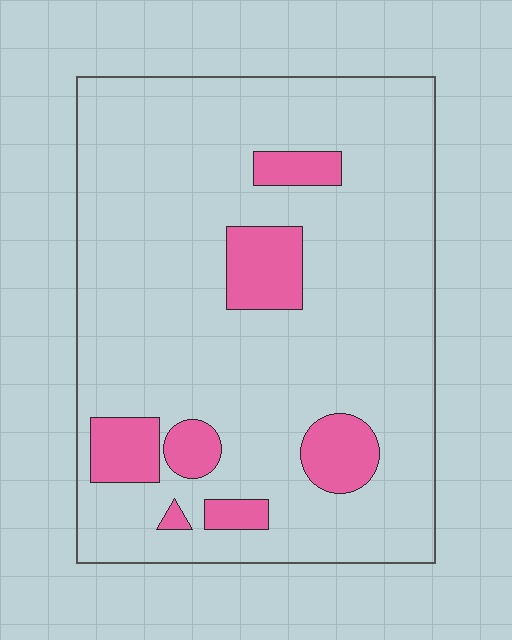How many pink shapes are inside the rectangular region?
7.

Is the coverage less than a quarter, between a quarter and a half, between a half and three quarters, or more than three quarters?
Less than a quarter.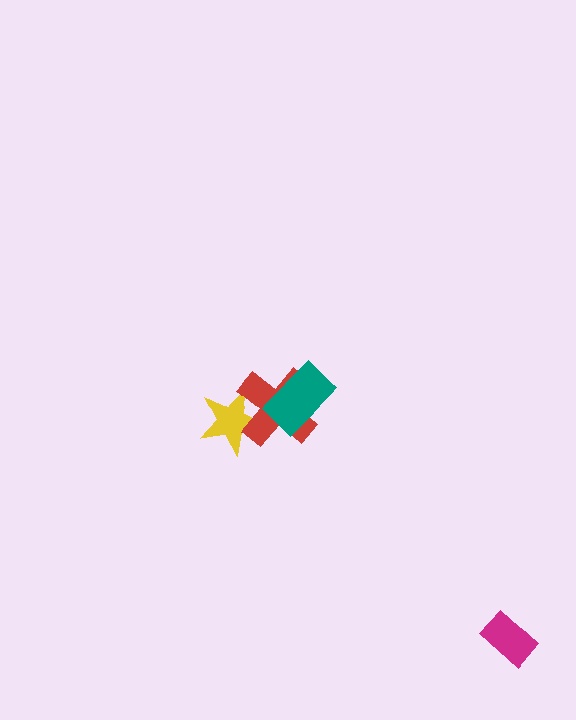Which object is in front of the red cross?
The teal rectangle is in front of the red cross.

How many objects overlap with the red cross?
2 objects overlap with the red cross.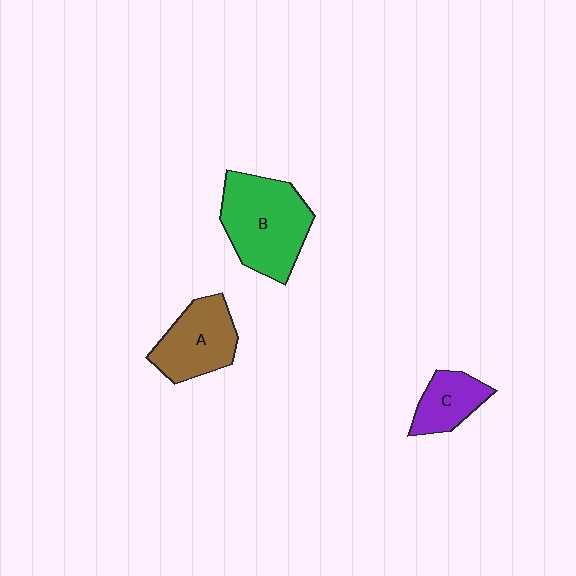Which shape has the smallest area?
Shape C (purple).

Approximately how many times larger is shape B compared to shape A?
Approximately 1.4 times.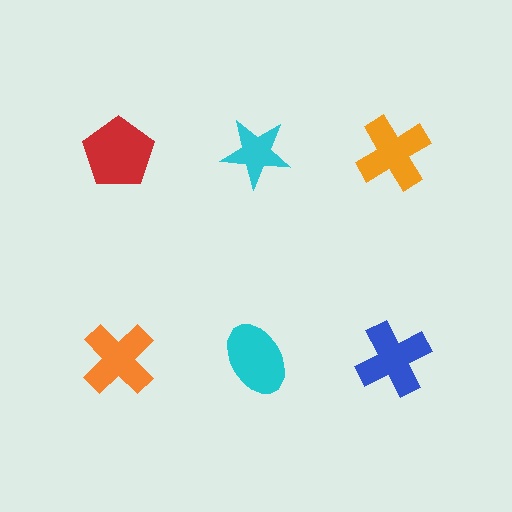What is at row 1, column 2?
A cyan star.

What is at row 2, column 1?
An orange cross.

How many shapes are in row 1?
3 shapes.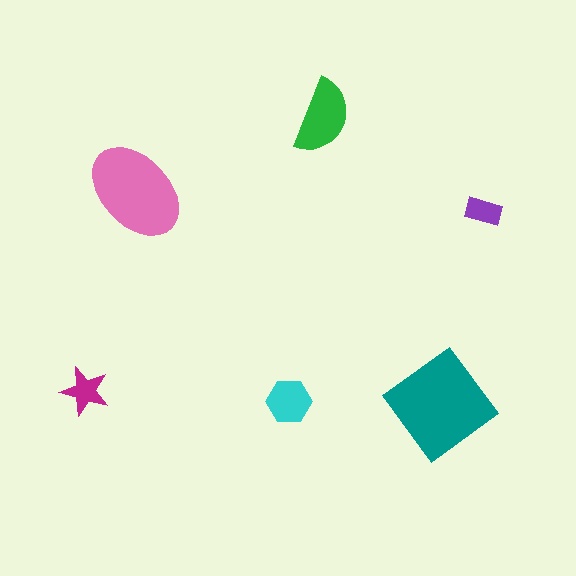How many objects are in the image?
There are 6 objects in the image.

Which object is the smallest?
The purple rectangle.